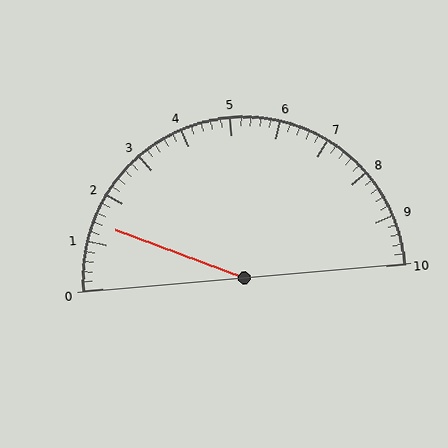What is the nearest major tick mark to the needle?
The nearest major tick mark is 1.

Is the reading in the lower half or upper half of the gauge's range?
The reading is in the lower half of the range (0 to 10).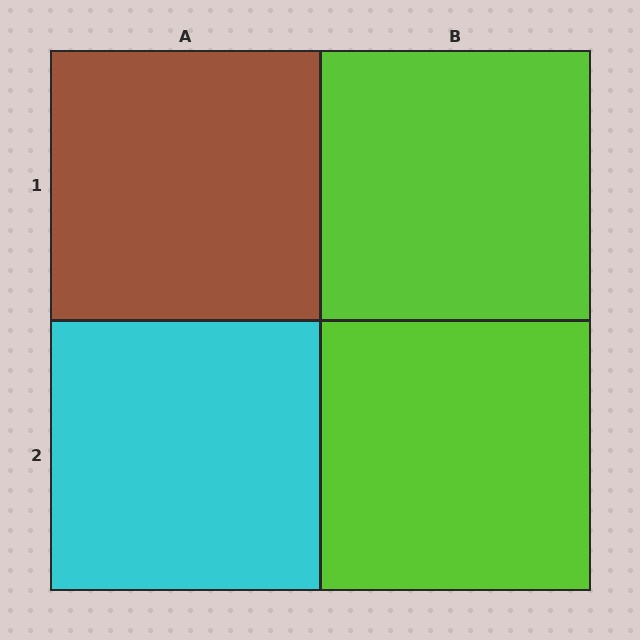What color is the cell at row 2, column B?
Lime.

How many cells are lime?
2 cells are lime.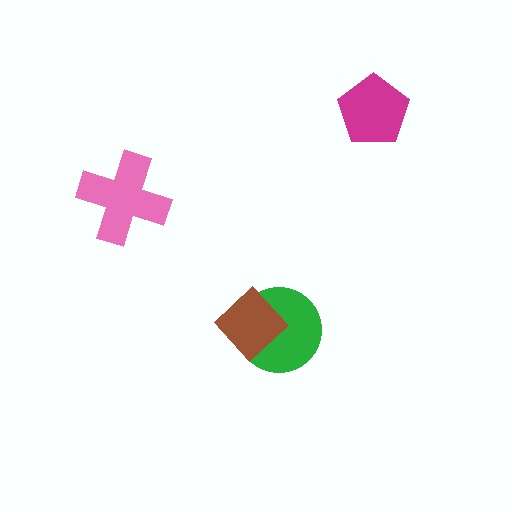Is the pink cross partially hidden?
No, no other shape covers it.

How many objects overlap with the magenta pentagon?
0 objects overlap with the magenta pentagon.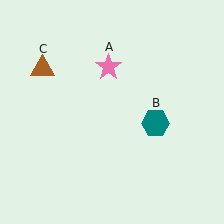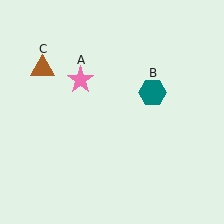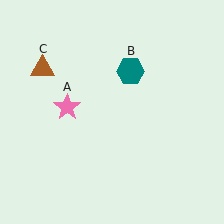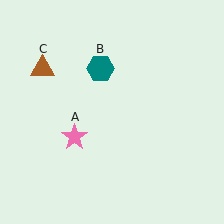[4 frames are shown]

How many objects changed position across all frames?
2 objects changed position: pink star (object A), teal hexagon (object B).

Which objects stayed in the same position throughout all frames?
Brown triangle (object C) remained stationary.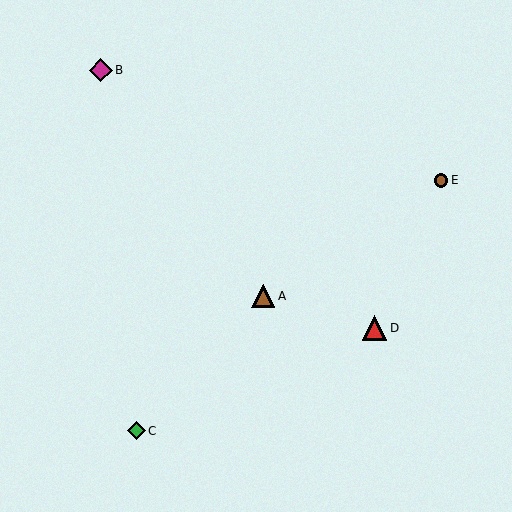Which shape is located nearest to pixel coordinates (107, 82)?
The magenta diamond (labeled B) at (101, 70) is nearest to that location.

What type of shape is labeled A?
Shape A is a brown triangle.